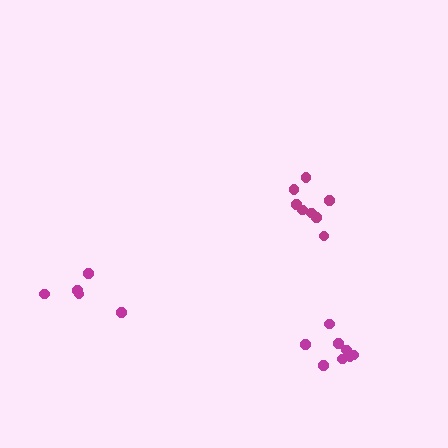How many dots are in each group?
Group 1: 8 dots, Group 2: 8 dots, Group 3: 5 dots (21 total).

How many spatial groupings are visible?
There are 3 spatial groupings.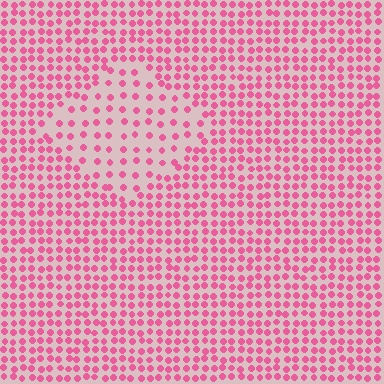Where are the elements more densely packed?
The elements are more densely packed outside the diamond boundary.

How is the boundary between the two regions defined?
The boundary is defined by a change in element density (approximately 2.0x ratio). All elements are the same color, size, and shape.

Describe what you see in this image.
The image contains small pink elements arranged at two different densities. A diamond-shaped region is visible where the elements are less densely packed than the surrounding area.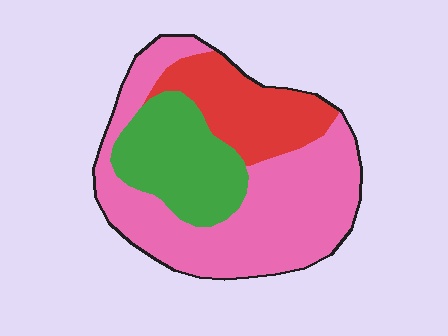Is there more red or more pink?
Pink.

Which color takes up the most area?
Pink, at roughly 55%.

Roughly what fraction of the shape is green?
Green covers around 25% of the shape.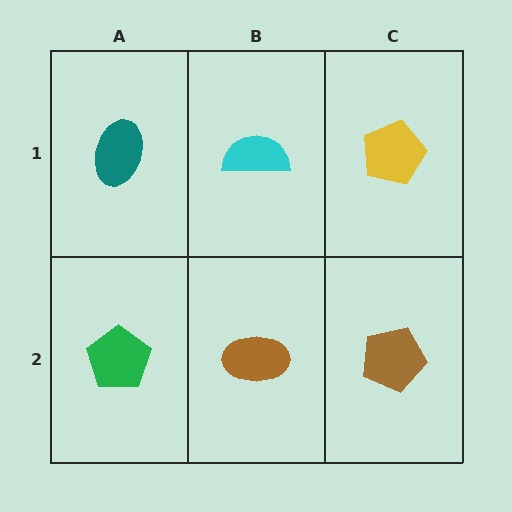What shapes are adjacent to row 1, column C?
A brown pentagon (row 2, column C), a cyan semicircle (row 1, column B).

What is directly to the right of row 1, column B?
A yellow pentagon.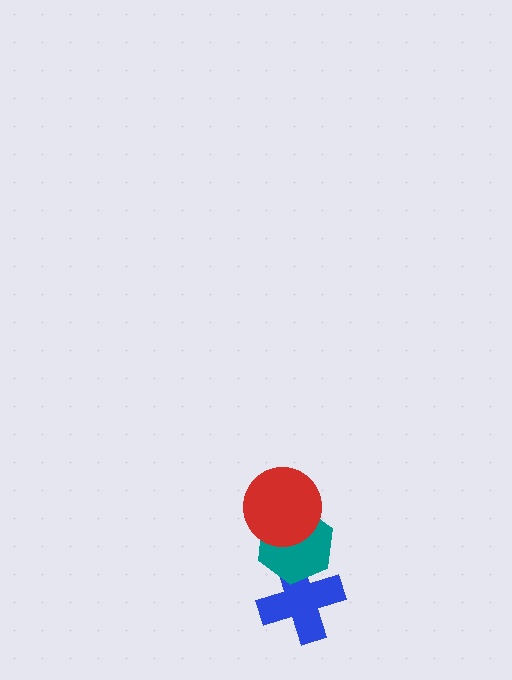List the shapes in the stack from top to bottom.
From top to bottom: the red circle, the teal hexagon, the blue cross.